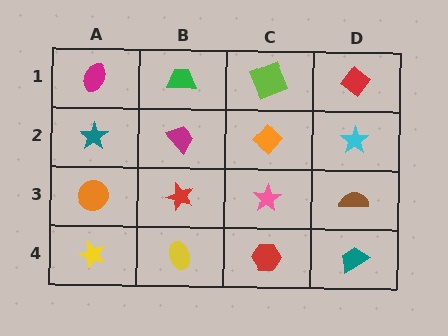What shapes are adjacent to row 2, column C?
A lime square (row 1, column C), a pink star (row 3, column C), a magenta trapezoid (row 2, column B), a cyan star (row 2, column D).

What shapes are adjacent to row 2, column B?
A green trapezoid (row 1, column B), a red star (row 3, column B), a teal star (row 2, column A), an orange diamond (row 2, column C).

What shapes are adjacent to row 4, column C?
A pink star (row 3, column C), a yellow ellipse (row 4, column B), a teal trapezoid (row 4, column D).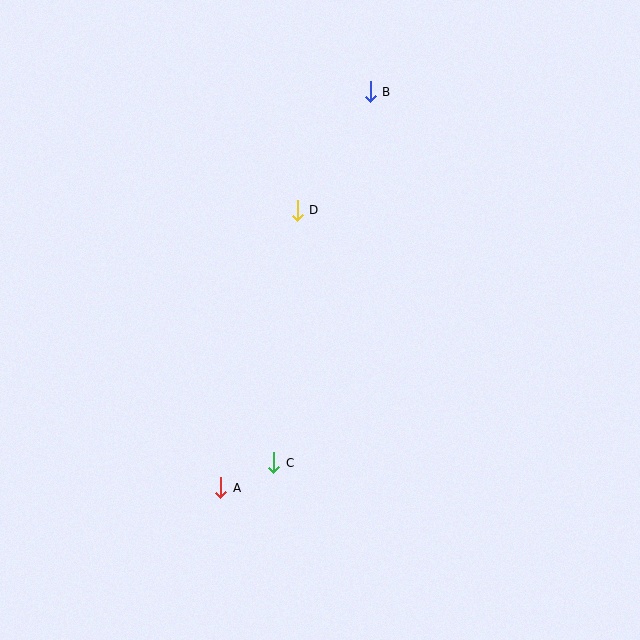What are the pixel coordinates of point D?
Point D is at (297, 210).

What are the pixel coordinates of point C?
Point C is at (274, 463).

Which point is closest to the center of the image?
Point D at (297, 210) is closest to the center.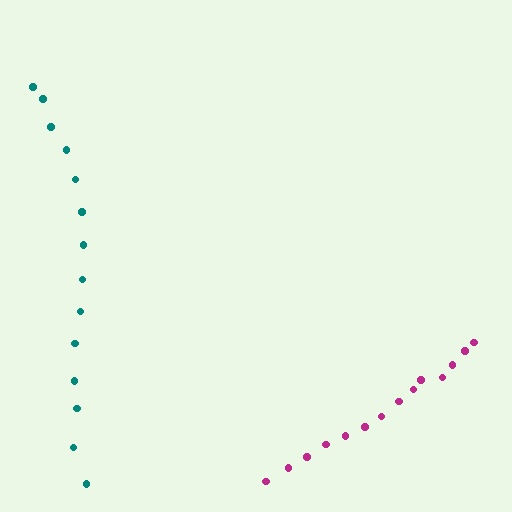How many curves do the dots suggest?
There are 2 distinct paths.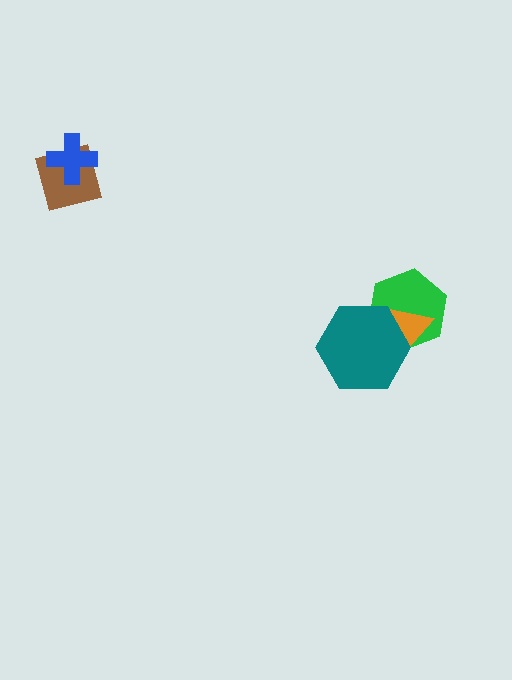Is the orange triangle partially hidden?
Yes, it is partially covered by another shape.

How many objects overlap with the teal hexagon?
2 objects overlap with the teal hexagon.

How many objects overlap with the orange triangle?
2 objects overlap with the orange triangle.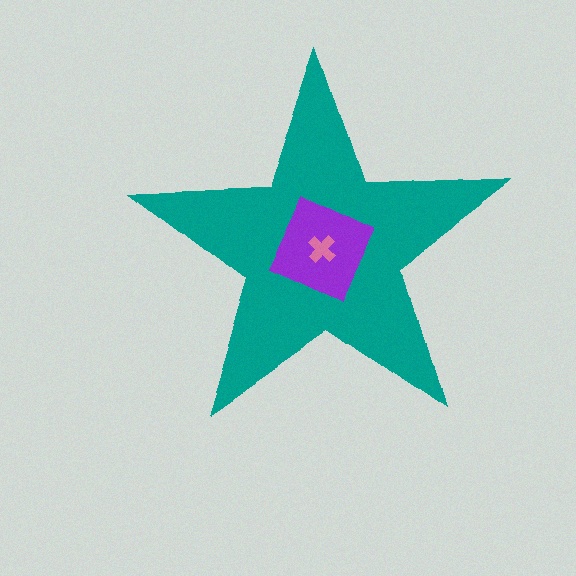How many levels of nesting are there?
3.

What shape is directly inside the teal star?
The purple diamond.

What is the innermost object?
The pink cross.